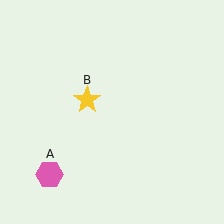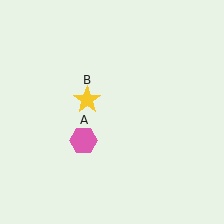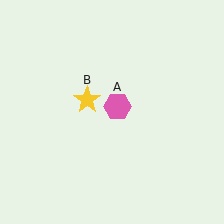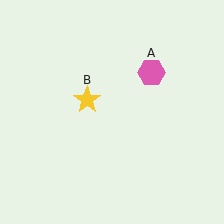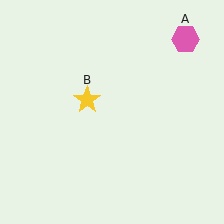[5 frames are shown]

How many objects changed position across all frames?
1 object changed position: pink hexagon (object A).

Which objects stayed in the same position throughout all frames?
Yellow star (object B) remained stationary.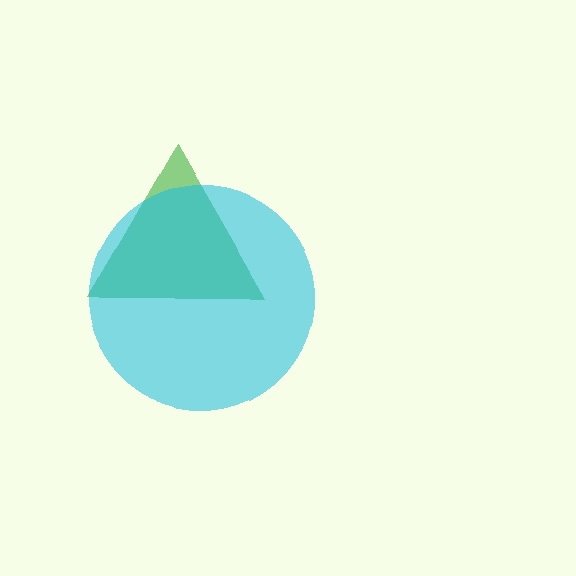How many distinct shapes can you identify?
There are 2 distinct shapes: a green triangle, a cyan circle.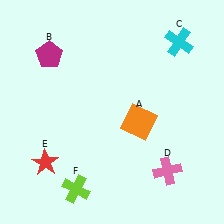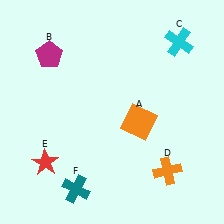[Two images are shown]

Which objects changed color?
D changed from pink to orange. F changed from lime to teal.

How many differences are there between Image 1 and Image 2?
There are 2 differences between the two images.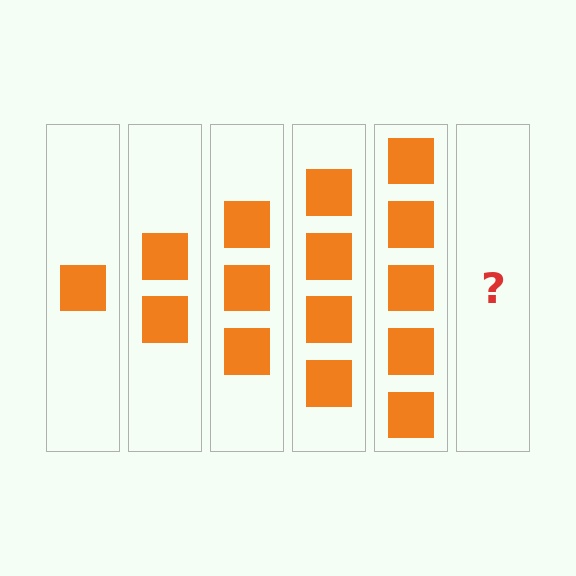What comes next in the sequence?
The next element should be 6 squares.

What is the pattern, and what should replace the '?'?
The pattern is that each step adds one more square. The '?' should be 6 squares.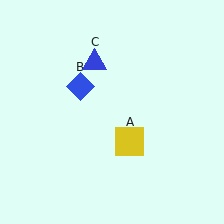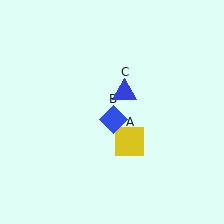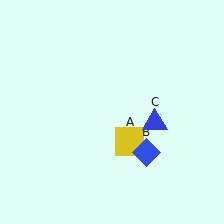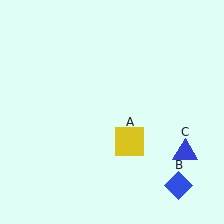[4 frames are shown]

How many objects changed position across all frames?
2 objects changed position: blue diamond (object B), blue triangle (object C).